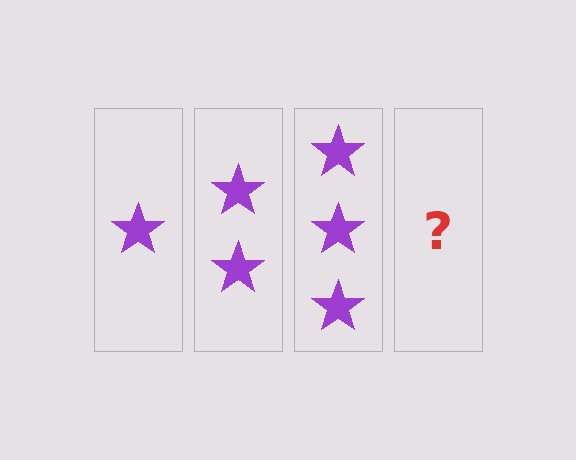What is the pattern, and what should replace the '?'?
The pattern is that each step adds one more star. The '?' should be 4 stars.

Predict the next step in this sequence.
The next step is 4 stars.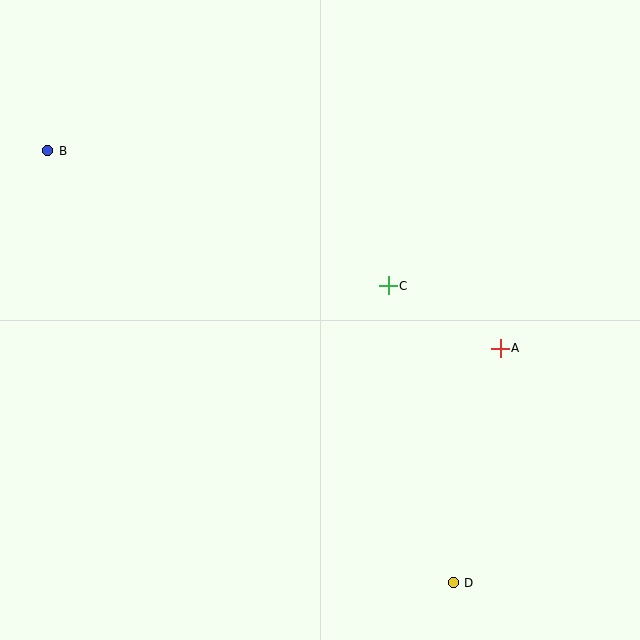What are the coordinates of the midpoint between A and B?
The midpoint between A and B is at (274, 249).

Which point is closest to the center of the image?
Point C at (388, 286) is closest to the center.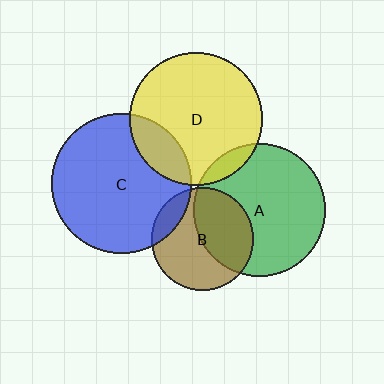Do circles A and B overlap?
Yes.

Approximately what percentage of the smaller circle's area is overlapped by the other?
Approximately 45%.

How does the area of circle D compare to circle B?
Approximately 1.7 times.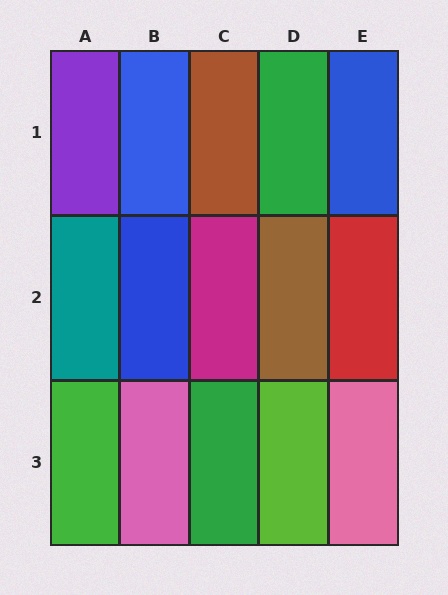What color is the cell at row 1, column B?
Blue.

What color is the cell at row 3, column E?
Pink.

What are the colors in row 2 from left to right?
Teal, blue, magenta, brown, red.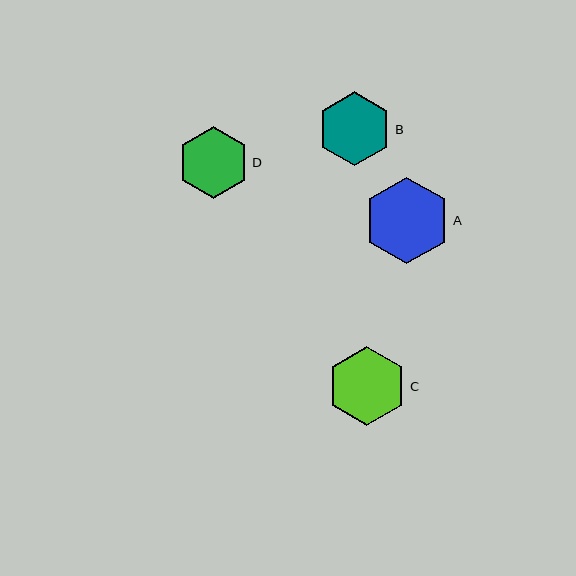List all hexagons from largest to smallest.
From largest to smallest: A, C, B, D.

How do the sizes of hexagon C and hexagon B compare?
Hexagon C and hexagon B are approximately the same size.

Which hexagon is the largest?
Hexagon A is the largest with a size of approximately 86 pixels.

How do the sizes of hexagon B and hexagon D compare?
Hexagon B and hexagon D are approximately the same size.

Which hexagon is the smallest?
Hexagon D is the smallest with a size of approximately 72 pixels.